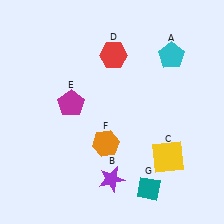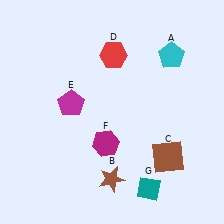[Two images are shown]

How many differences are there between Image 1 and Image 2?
There are 3 differences between the two images.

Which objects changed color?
B changed from purple to brown. C changed from yellow to brown. F changed from orange to magenta.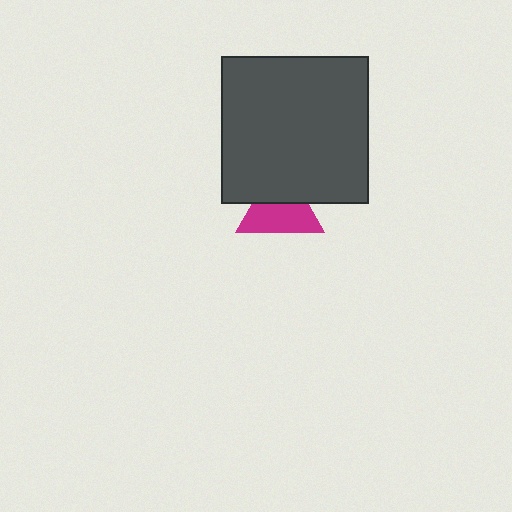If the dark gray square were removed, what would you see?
You would see the complete magenta triangle.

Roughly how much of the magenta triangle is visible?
About half of it is visible (roughly 62%).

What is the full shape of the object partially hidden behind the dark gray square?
The partially hidden object is a magenta triangle.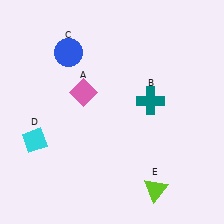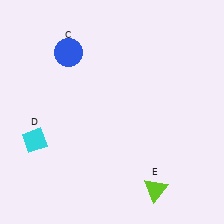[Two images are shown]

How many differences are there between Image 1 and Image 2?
There are 2 differences between the two images.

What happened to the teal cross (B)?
The teal cross (B) was removed in Image 2. It was in the top-right area of Image 1.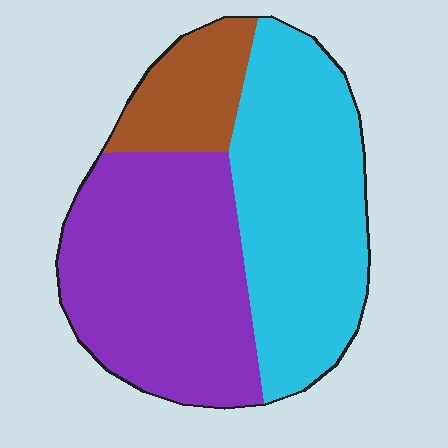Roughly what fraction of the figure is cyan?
Cyan covers around 40% of the figure.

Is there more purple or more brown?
Purple.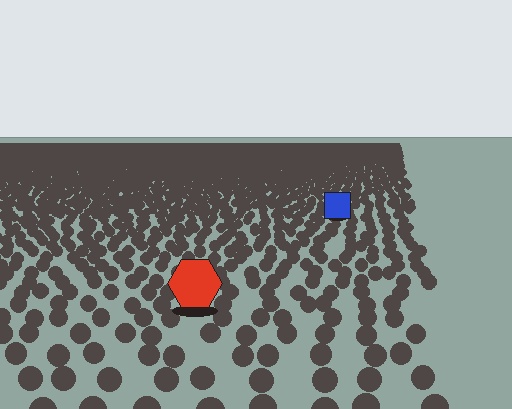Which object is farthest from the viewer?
The blue square is farthest from the viewer. It appears smaller and the ground texture around it is denser.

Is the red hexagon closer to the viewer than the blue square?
Yes. The red hexagon is closer — you can tell from the texture gradient: the ground texture is coarser near it.